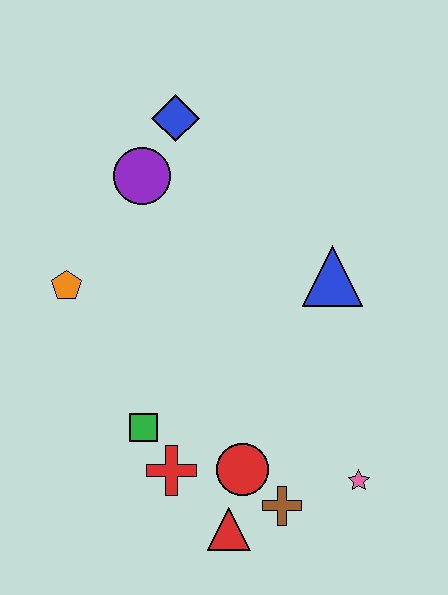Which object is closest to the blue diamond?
The purple circle is closest to the blue diamond.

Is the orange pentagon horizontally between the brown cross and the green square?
No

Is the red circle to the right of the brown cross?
No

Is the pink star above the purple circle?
No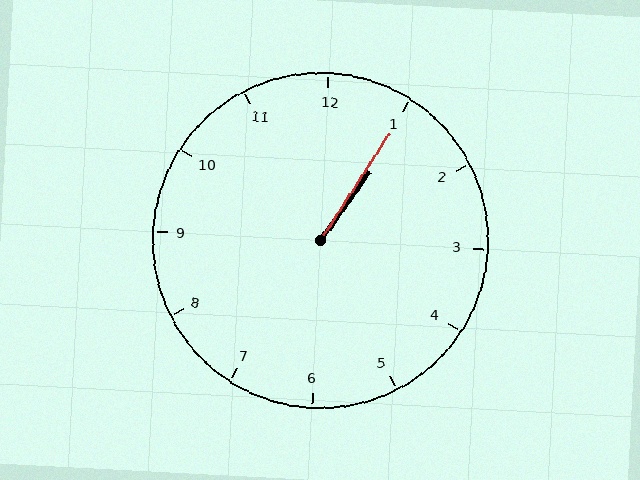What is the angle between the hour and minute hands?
Approximately 2 degrees.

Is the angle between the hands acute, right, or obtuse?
It is acute.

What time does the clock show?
1:05.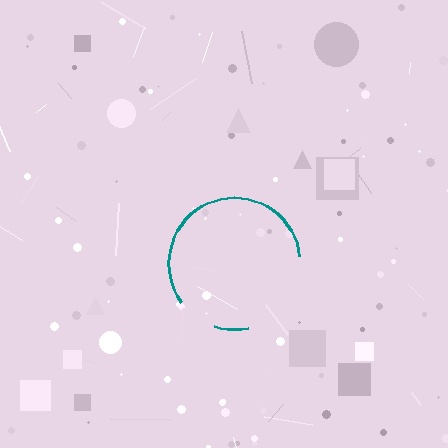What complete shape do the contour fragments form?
The contour fragments form a circle.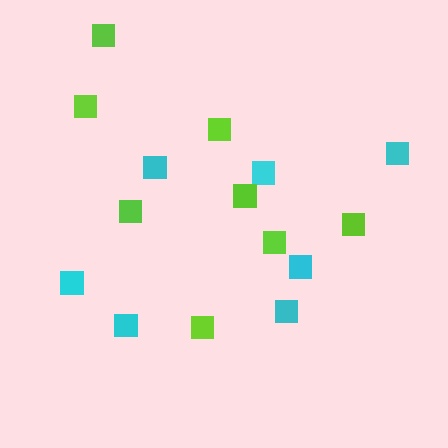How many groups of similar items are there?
There are 2 groups: one group of cyan squares (7) and one group of lime squares (8).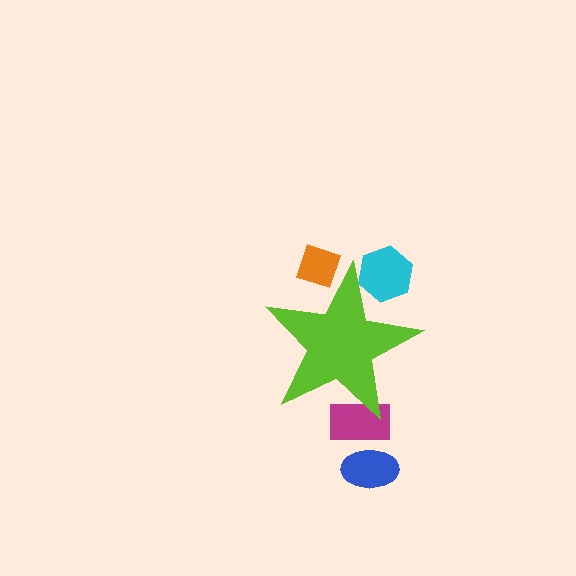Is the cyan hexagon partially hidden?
Yes, the cyan hexagon is partially hidden behind the lime star.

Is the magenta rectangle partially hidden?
Yes, the magenta rectangle is partially hidden behind the lime star.